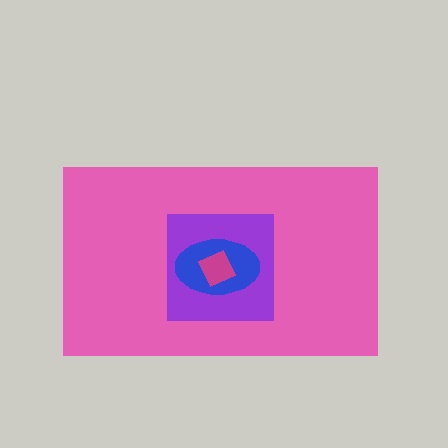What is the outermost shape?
The pink rectangle.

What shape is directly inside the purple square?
The blue ellipse.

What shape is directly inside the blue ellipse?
The magenta diamond.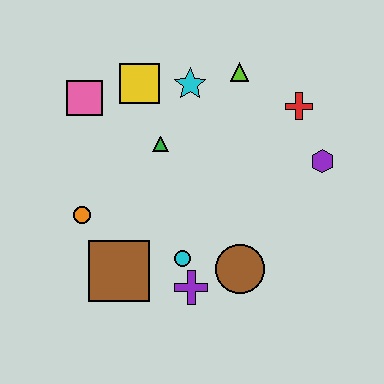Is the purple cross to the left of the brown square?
No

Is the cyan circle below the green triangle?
Yes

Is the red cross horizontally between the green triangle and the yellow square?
No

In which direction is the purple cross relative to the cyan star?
The purple cross is below the cyan star.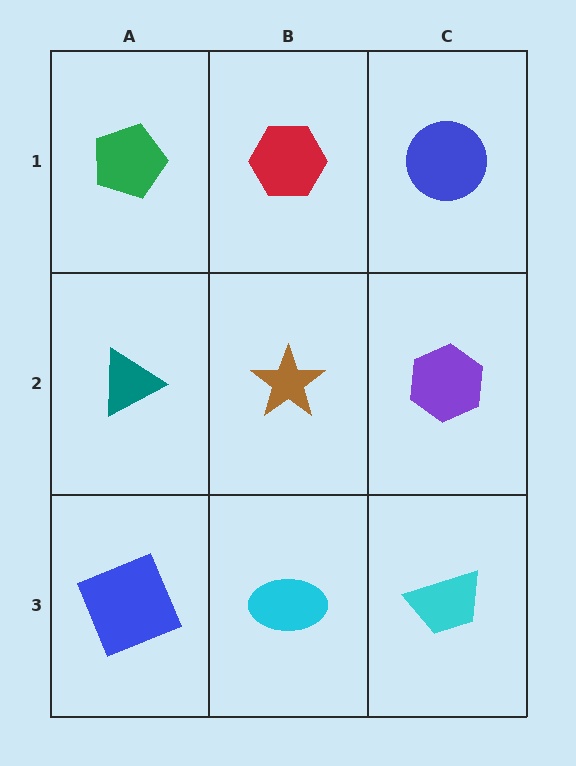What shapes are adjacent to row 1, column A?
A teal triangle (row 2, column A), a red hexagon (row 1, column B).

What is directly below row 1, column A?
A teal triangle.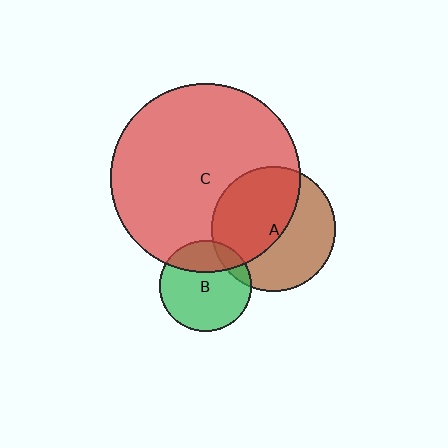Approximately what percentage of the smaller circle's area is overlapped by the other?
Approximately 55%.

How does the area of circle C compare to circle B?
Approximately 4.3 times.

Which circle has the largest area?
Circle C (red).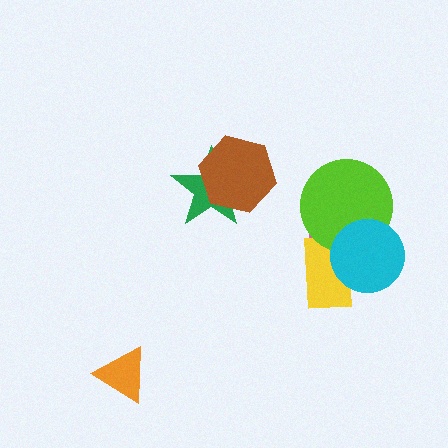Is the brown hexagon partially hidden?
No, no other shape covers it.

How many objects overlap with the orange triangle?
0 objects overlap with the orange triangle.